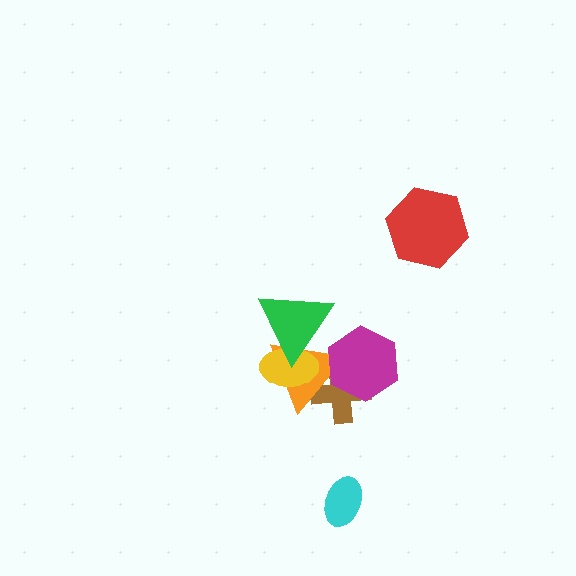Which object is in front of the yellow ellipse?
The green triangle is in front of the yellow ellipse.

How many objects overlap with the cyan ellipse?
0 objects overlap with the cyan ellipse.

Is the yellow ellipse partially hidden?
Yes, it is partially covered by another shape.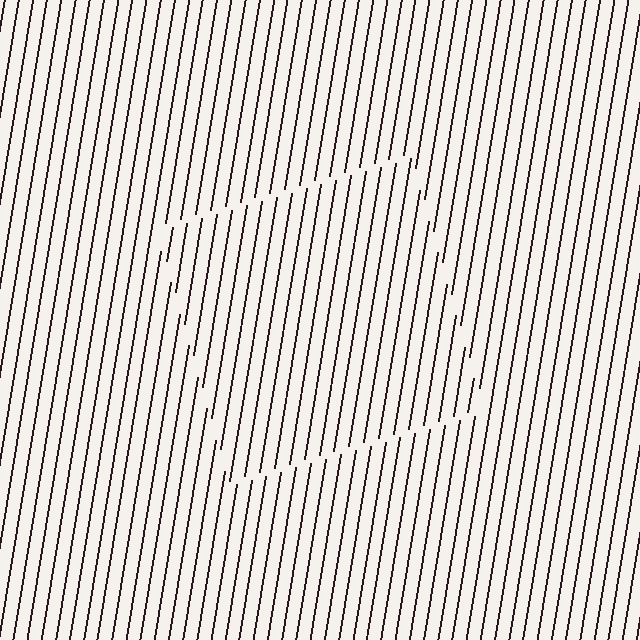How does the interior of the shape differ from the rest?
The interior of the shape contains the same grating, shifted by half a period — the contour is defined by the phase discontinuity where line-ends from the inner and outer gratings abut.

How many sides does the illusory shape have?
4 sides — the line-ends trace a square.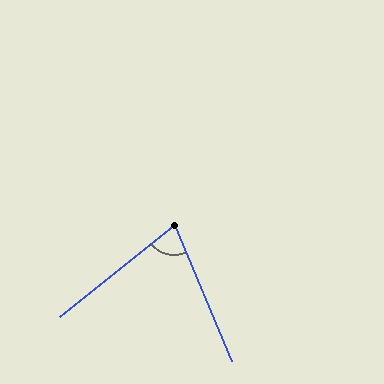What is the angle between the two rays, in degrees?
Approximately 74 degrees.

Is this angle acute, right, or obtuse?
It is acute.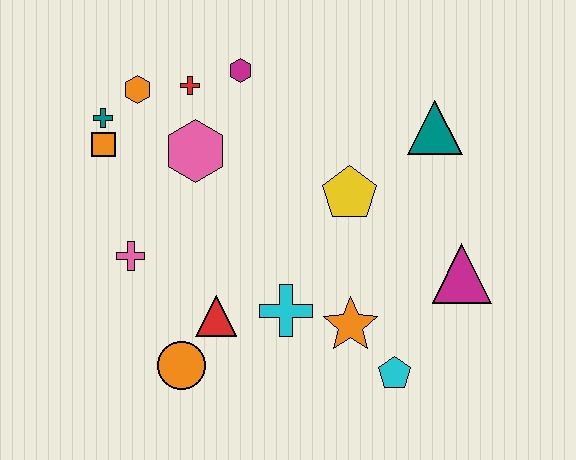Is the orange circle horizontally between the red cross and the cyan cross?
No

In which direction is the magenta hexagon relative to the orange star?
The magenta hexagon is above the orange star.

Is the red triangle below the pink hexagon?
Yes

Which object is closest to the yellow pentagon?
The teal triangle is closest to the yellow pentagon.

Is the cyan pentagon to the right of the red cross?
Yes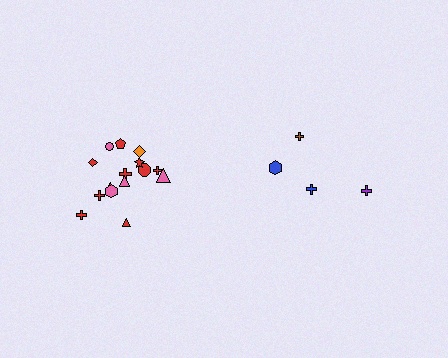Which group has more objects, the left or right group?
The left group.